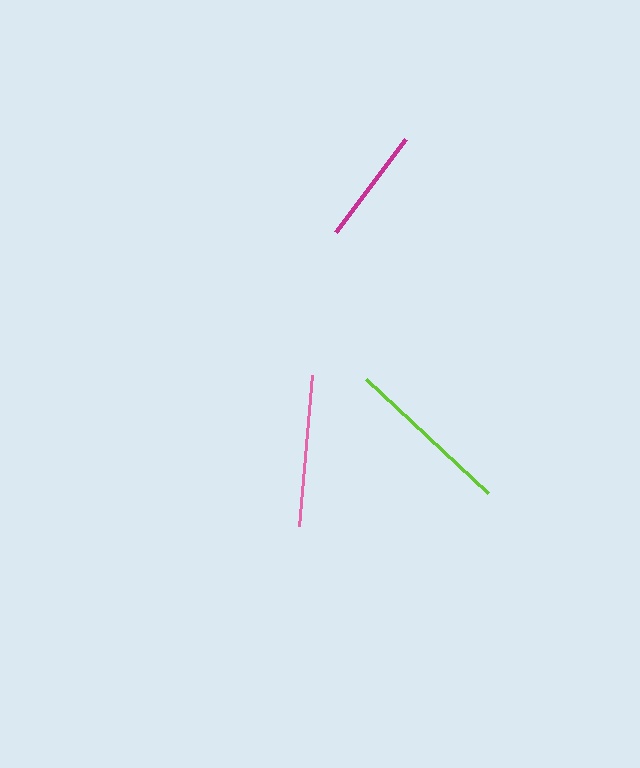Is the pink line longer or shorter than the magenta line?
The pink line is longer than the magenta line.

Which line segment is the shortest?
The magenta line is the shortest at approximately 116 pixels.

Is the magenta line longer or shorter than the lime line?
The lime line is longer than the magenta line.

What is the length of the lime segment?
The lime segment is approximately 167 pixels long.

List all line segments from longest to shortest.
From longest to shortest: lime, pink, magenta.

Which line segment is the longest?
The lime line is the longest at approximately 167 pixels.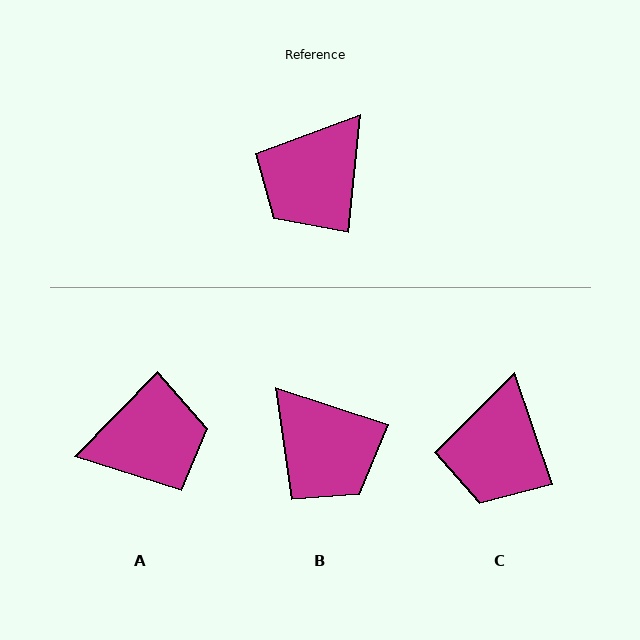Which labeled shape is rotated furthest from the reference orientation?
A, about 142 degrees away.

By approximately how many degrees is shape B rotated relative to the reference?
Approximately 78 degrees counter-clockwise.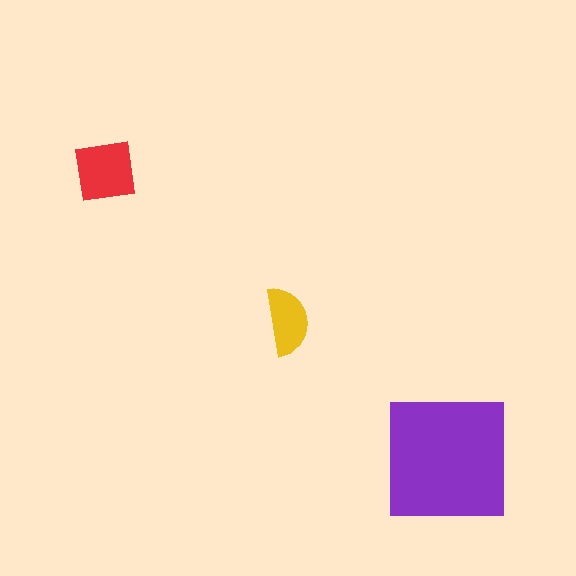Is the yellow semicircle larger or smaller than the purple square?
Smaller.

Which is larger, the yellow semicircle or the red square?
The red square.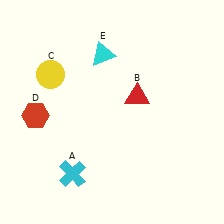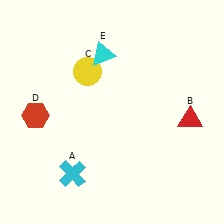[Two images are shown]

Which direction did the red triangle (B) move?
The red triangle (B) moved right.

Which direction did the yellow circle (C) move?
The yellow circle (C) moved right.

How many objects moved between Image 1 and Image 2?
2 objects moved between the two images.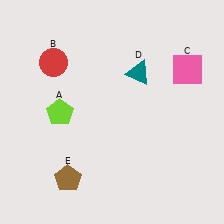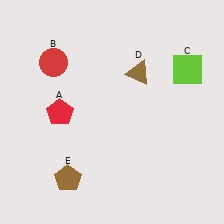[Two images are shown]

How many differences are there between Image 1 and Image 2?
There are 3 differences between the two images.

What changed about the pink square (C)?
In Image 1, C is pink. In Image 2, it changed to lime.